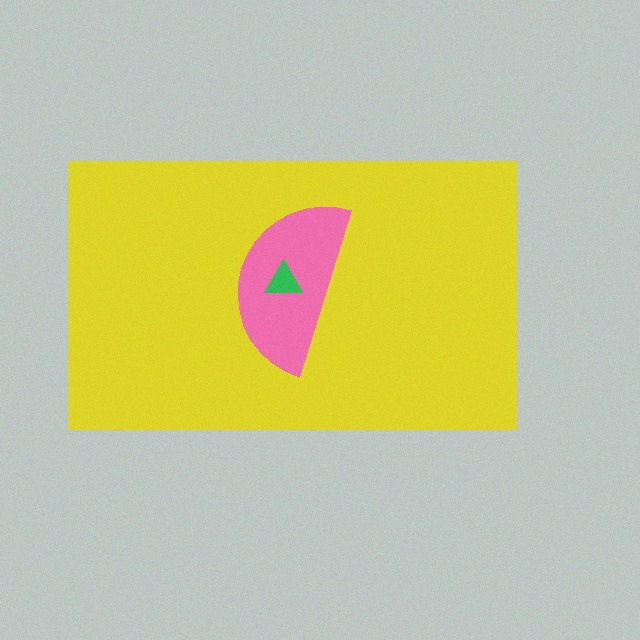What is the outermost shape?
The yellow rectangle.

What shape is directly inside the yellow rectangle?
The pink semicircle.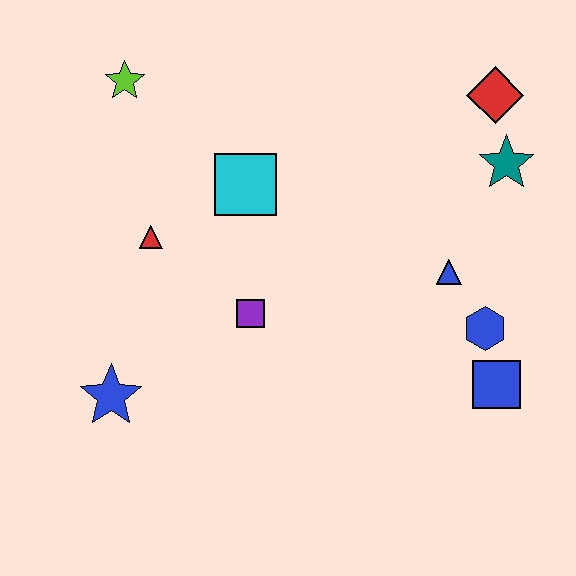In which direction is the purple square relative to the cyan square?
The purple square is below the cyan square.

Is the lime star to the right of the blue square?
No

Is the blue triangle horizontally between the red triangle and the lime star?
No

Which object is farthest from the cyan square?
The blue square is farthest from the cyan square.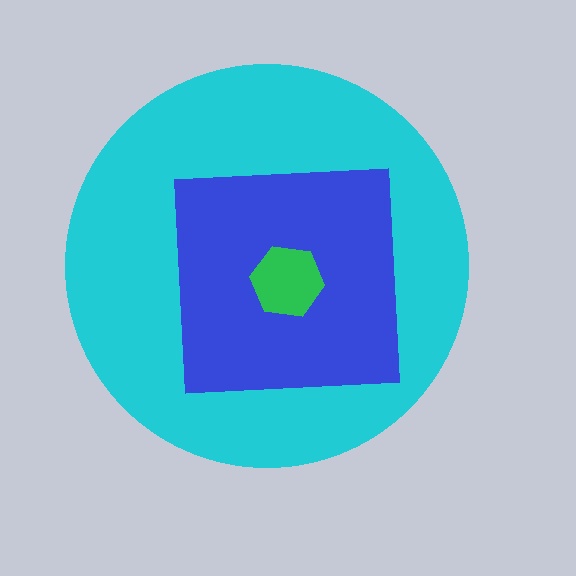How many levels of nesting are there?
3.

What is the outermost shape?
The cyan circle.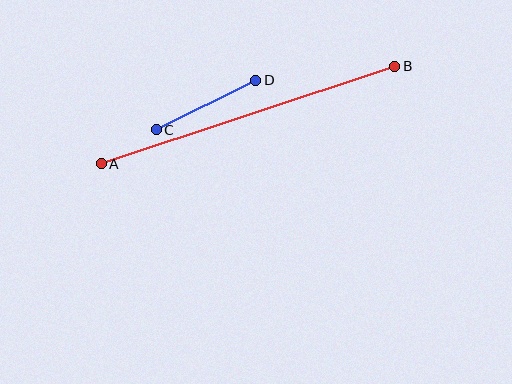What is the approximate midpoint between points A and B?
The midpoint is at approximately (248, 115) pixels.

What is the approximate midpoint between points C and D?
The midpoint is at approximately (206, 105) pixels.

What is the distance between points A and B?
The distance is approximately 309 pixels.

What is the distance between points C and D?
The distance is approximately 111 pixels.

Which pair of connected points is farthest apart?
Points A and B are farthest apart.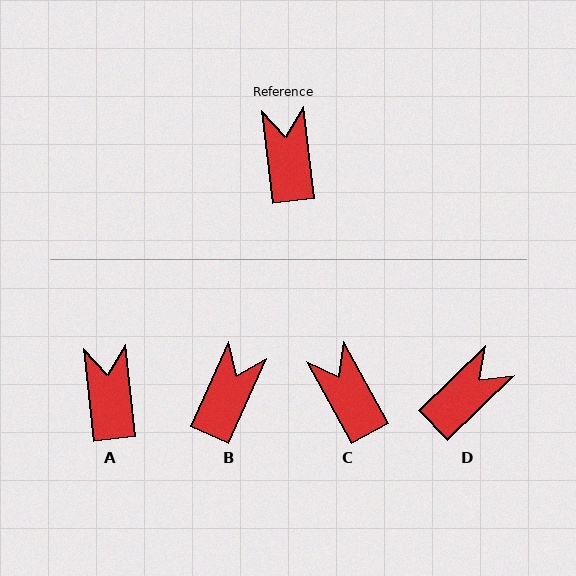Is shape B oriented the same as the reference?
No, it is off by about 31 degrees.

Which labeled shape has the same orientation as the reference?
A.